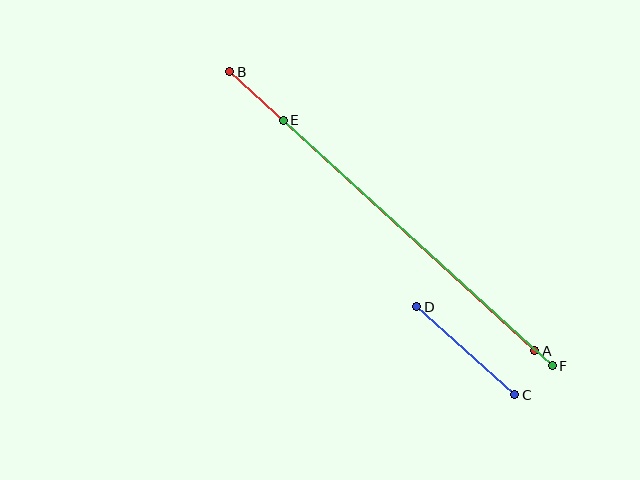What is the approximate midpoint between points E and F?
The midpoint is at approximately (418, 243) pixels.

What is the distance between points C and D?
The distance is approximately 131 pixels.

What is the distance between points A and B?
The distance is approximately 414 pixels.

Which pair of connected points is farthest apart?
Points A and B are farthest apart.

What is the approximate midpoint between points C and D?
The midpoint is at approximately (466, 351) pixels.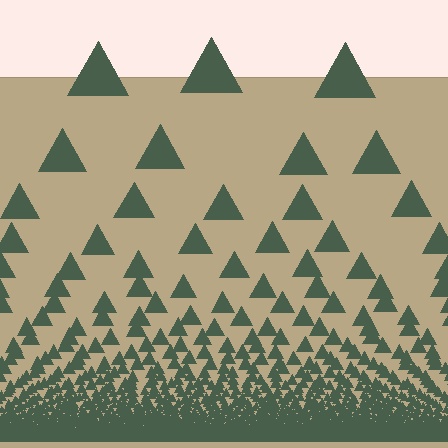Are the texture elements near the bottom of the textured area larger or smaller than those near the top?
Smaller. The gradient is inverted — elements near the bottom are smaller and denser.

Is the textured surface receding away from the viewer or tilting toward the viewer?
The surface appears to tilt toward the viewer. Texture elements get larger and sparser toward the top.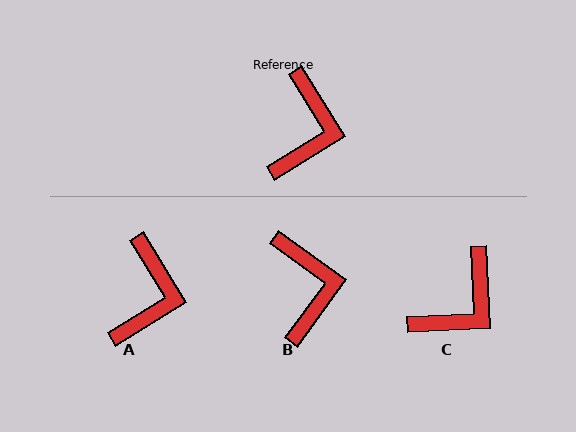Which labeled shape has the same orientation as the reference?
A.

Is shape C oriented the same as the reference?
No, it is off by about 29 degrees.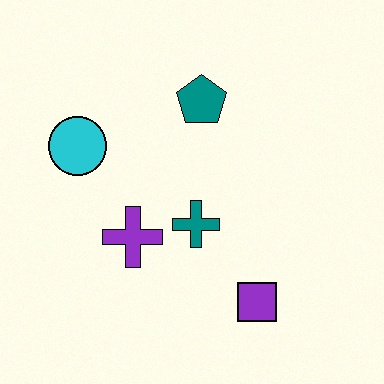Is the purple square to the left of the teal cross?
No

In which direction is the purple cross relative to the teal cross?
The purple cross is to the left of the teal cross.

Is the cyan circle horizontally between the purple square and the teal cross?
No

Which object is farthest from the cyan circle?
The purple square is farthest from the cyan circle.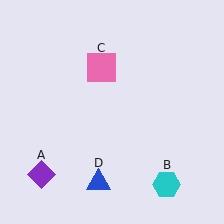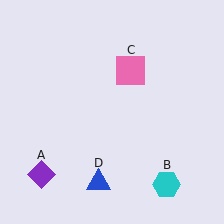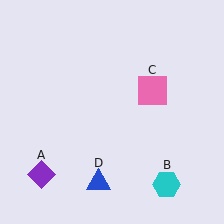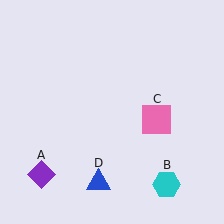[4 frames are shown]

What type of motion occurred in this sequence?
The pink square (object C) rotated clockwise around the center of the scene.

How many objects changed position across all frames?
1 object changed position: pink square (object C).